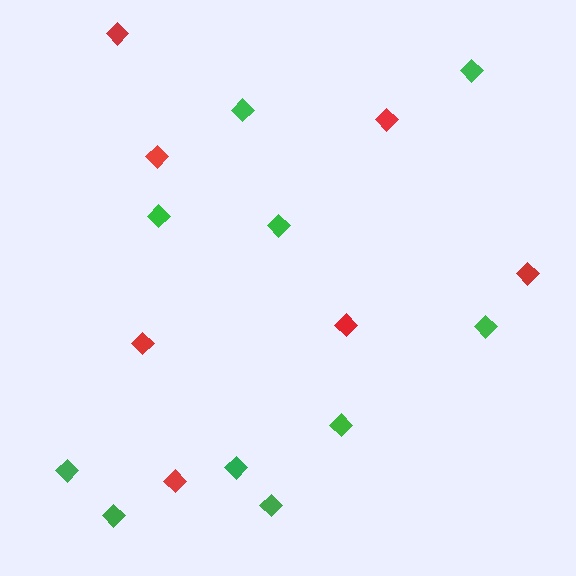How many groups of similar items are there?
There are 2 groups: one group of green diamonds (10) and one group of red diamonds (7).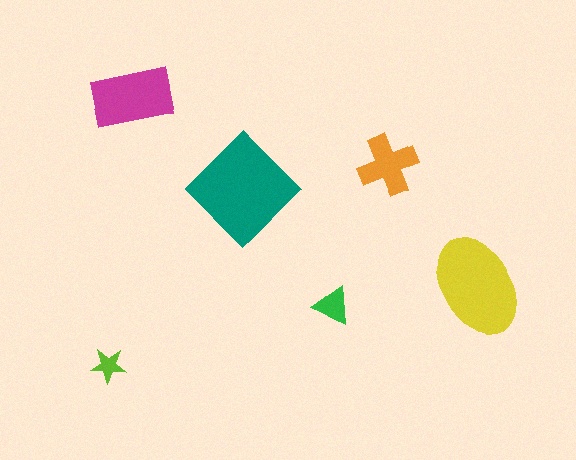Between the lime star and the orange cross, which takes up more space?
The orange cross.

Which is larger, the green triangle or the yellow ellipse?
The yellow ellipse.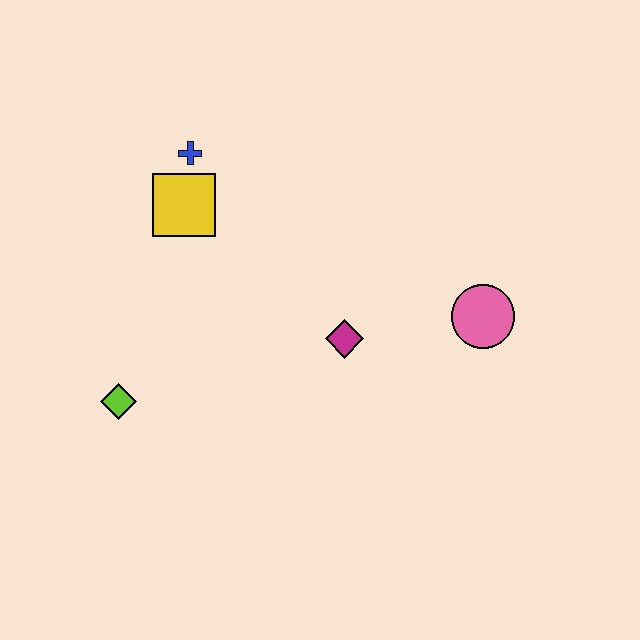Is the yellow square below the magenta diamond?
No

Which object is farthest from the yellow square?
The pink circle is farthest from the yellow square.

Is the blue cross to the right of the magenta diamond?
No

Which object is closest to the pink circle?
The magenta diamond is closest to the pink circle.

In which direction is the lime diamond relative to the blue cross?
The lime diamond is below the blue cross.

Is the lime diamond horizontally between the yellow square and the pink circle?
No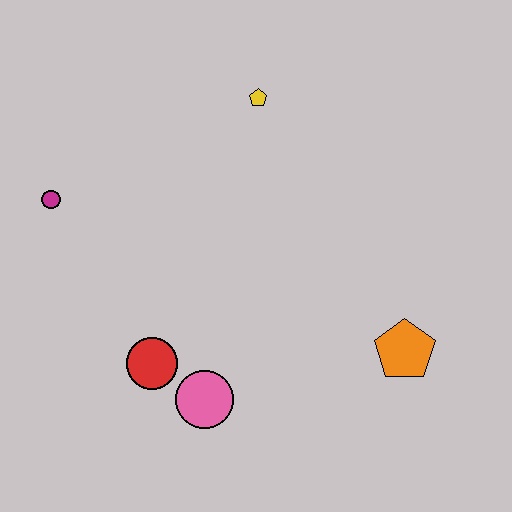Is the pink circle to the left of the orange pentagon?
Yes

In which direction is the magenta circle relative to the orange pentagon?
The magenta circle is to the left of the orange pentagon.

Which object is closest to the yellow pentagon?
The magenta circle is closest to the yellow pentagon.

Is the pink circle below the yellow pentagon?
Yes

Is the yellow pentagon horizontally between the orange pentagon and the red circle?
Yes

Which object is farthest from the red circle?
The yellow pentagon is farthest from the red circle.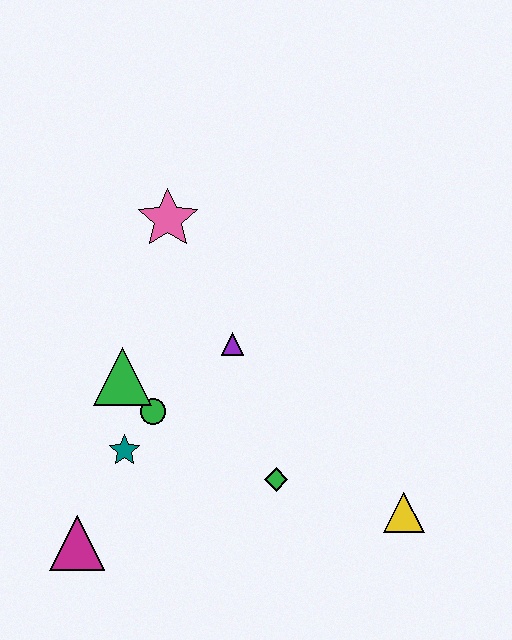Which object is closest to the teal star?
The green circle is closest to the teal star.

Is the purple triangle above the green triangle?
Yes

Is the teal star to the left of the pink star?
Yes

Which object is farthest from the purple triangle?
The magenta triangle is farthest from the purple triangle.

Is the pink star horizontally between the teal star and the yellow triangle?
Yes